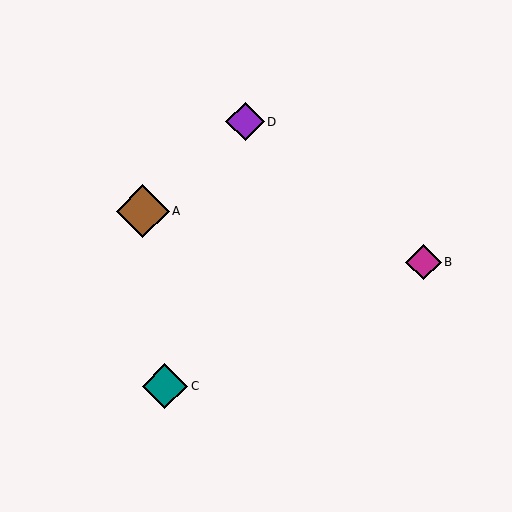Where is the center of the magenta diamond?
The center of the magenta diamond is at (424, 262).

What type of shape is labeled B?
Shape B is a magenta diamond.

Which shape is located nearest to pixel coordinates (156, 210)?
The brown diamond (labeled A) at (143, 211) is nearest to that location.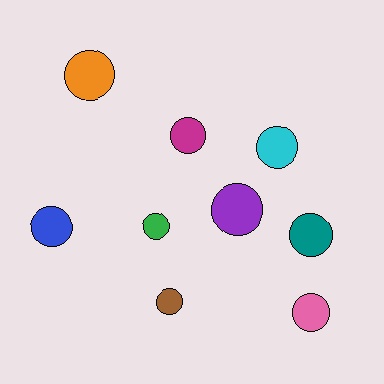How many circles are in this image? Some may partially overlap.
There are 9 circles.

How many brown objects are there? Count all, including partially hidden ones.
There is 1 brown object.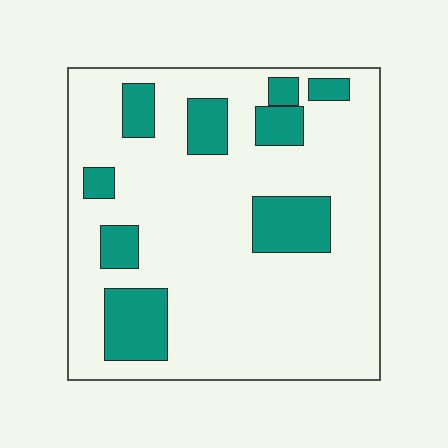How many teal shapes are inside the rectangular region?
9.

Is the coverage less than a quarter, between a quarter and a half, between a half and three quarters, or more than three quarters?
Less than a quarter.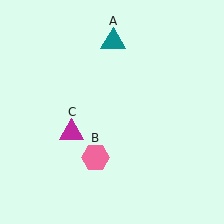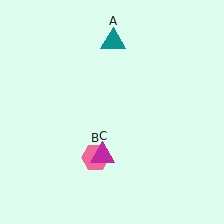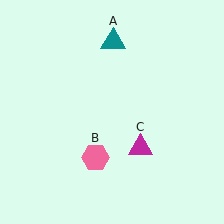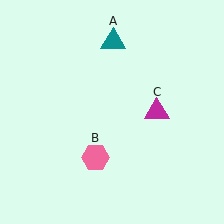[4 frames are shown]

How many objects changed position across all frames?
1 object changed position: magenta triangle (object C).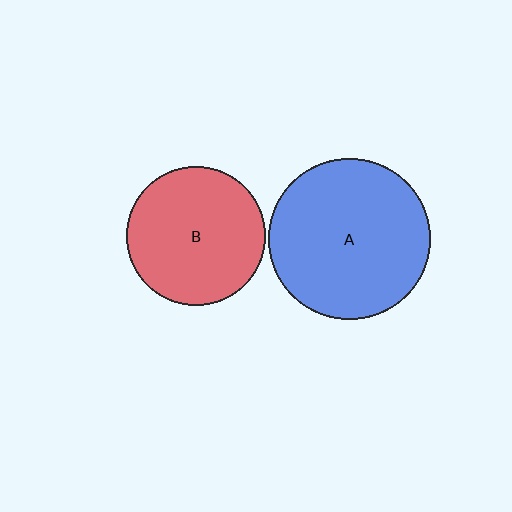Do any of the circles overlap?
No, none of the circles overlap.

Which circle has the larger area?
Circle A (blue).